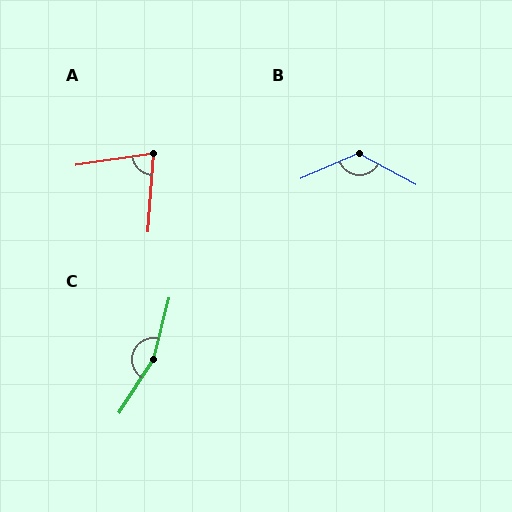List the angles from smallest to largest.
A (78°), B (129°), C (161°).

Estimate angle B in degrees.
Approximately 129 degrees.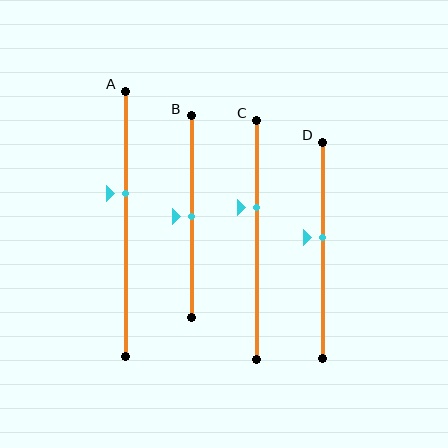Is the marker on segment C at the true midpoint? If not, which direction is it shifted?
No, the marker on segment C is shifted upward by about 13% of the segment length.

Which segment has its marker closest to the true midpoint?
Segment B has its marker closest to the true midpoint.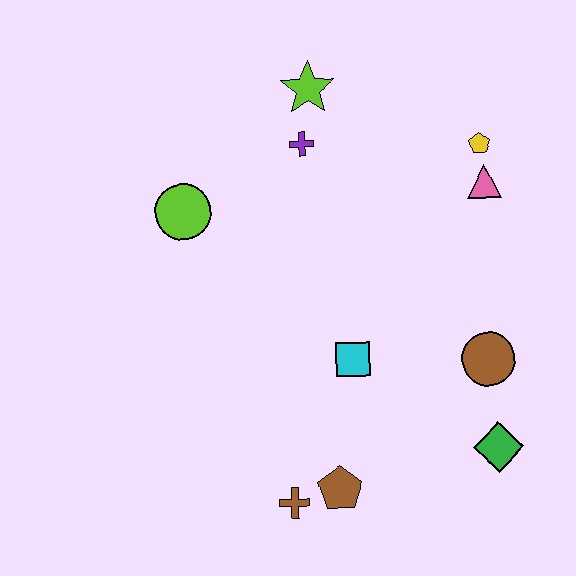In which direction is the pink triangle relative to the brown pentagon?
The pink triangle is above the brown pentagon.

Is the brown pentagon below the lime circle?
Yes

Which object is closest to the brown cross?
The brown pentagon is closest to the brown cross.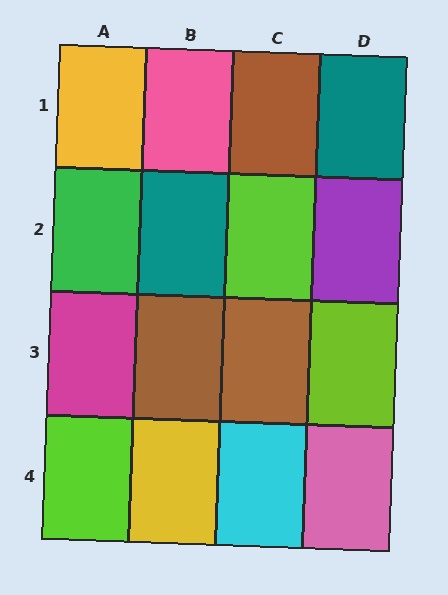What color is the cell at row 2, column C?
Lime.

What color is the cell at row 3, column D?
Lime.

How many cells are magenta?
1 cell is magenta.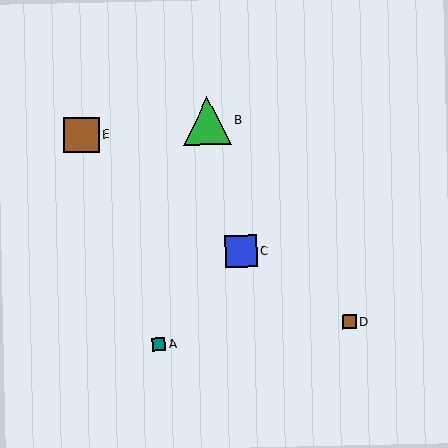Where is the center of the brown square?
The center of the brown square is at (81, 135).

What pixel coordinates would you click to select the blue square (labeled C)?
Click at (241, 251) to select the blue square C.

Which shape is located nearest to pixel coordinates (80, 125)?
The brown square (labeled E) at (81, 135) is nearest to that location.